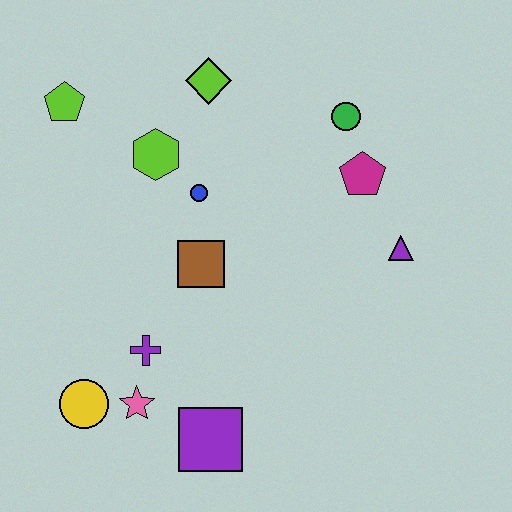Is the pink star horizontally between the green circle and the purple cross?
No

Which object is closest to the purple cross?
The pink star is closest to the purple cross.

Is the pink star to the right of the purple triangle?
No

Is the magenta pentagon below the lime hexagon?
Yes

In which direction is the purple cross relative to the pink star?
The purple cross is above the pink star.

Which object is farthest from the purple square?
The lime pentagon is farthest from the purple square.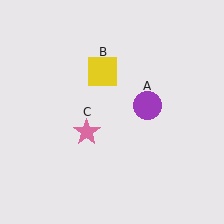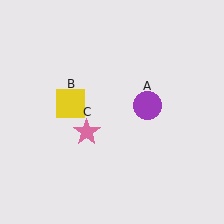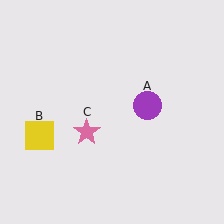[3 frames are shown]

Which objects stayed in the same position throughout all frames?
Purple circle (object A) and pink star (object C) remained stationary.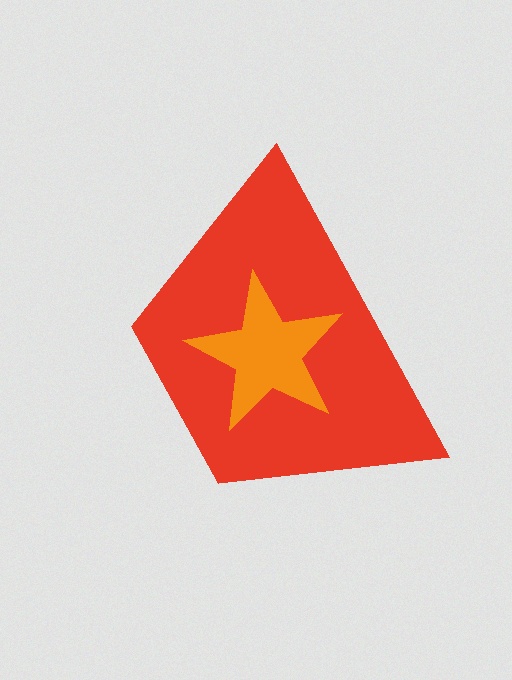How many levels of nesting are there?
2.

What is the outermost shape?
The red trapezoid.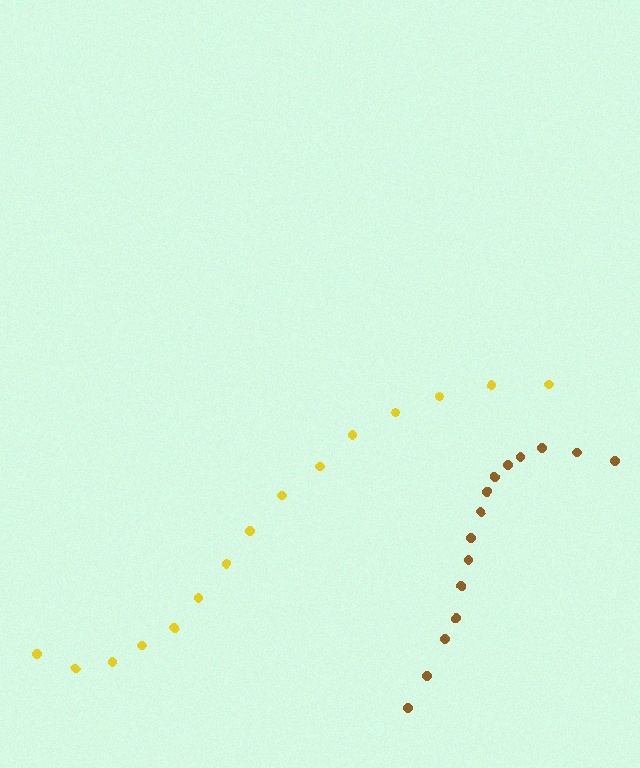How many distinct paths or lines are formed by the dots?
There are 2 distinct paths.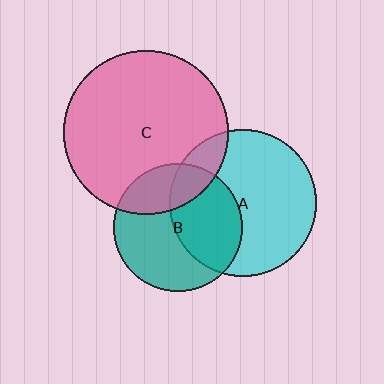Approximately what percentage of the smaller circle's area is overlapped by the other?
Approximately 45%.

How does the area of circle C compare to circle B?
Approximately 1.6 times.